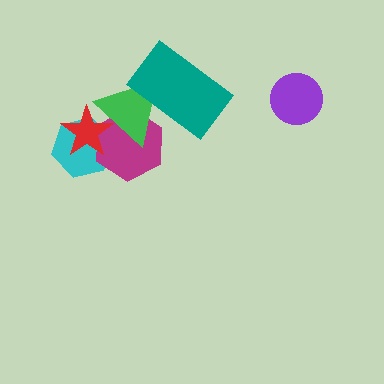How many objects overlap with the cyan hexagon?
3 objects overlap with the cyan hexagon.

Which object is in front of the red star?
The green triangle is in front of the red star.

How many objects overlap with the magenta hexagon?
3 objects overlap with the magenta hexagon.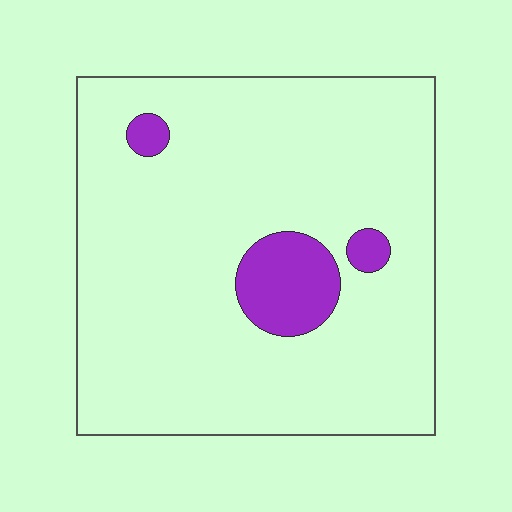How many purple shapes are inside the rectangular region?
3.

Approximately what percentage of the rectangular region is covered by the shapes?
Approximately 10%.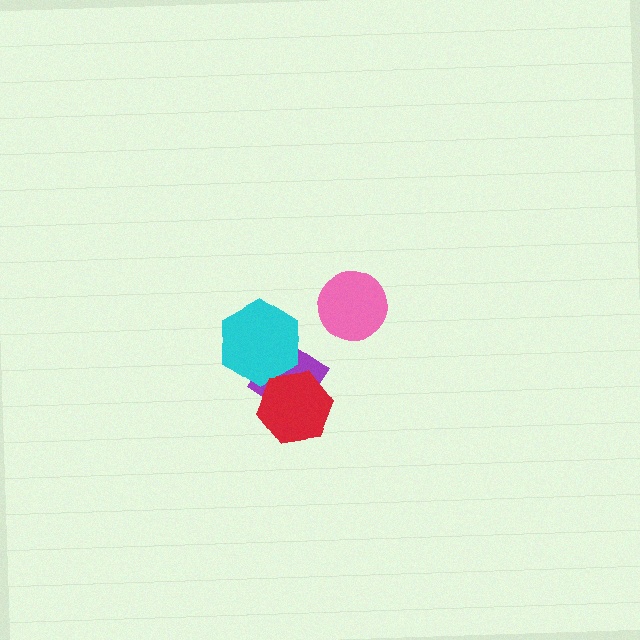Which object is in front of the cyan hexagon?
The red hexagon is in front of the cyan hexagon.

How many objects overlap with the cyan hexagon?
2 objects overlap with the cyan hexagon.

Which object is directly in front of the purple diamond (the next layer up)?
The cyan hexagon is directly in front of the purple diamond.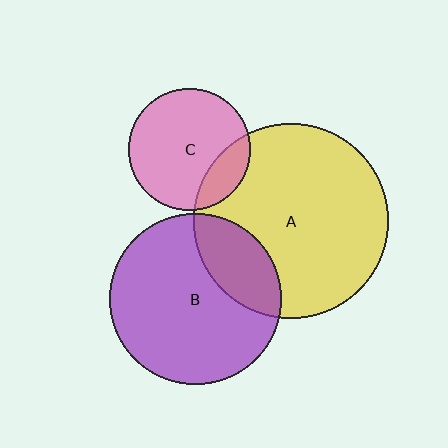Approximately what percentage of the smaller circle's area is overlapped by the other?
Approximately 20%.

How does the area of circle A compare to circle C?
Approximately 2.6 times.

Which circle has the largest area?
Circle A (yellow).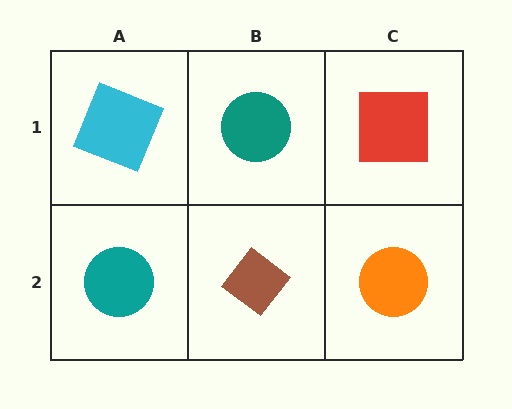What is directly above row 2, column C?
A red square.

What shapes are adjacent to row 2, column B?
A teal circle (row 1, column B), a teal circle (row 2, column A), an orange circle (row 2, column C).